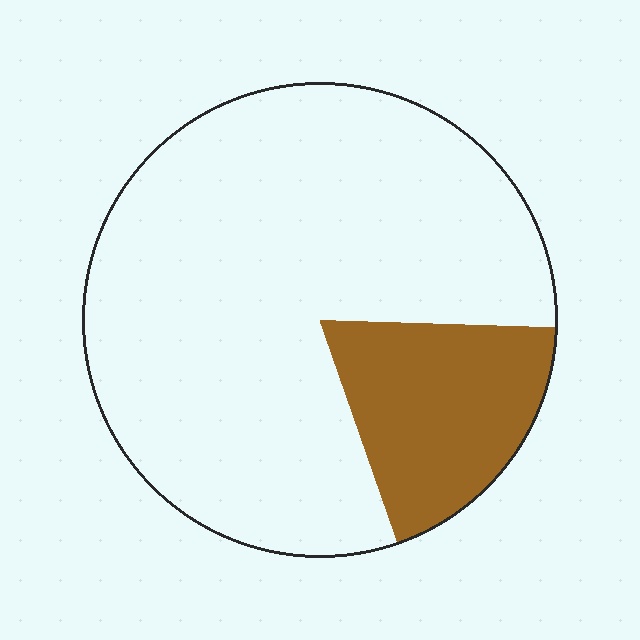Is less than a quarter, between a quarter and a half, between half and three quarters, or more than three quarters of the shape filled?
Less than a quarter.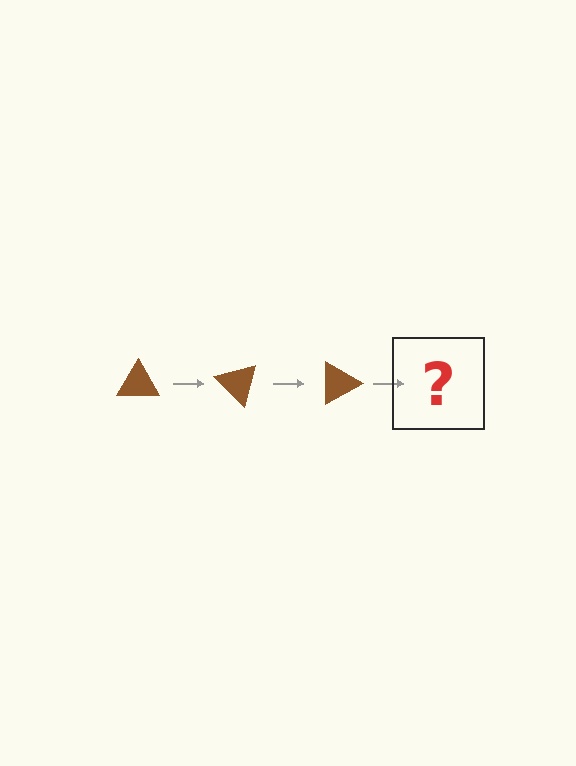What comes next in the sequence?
The next element should be a brown triangle rotated 135 degrees.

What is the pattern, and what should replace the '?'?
The pattern is that the triangle rotates 45 degrees each step. The '?' should be a brown triangle rotated 135 degrees.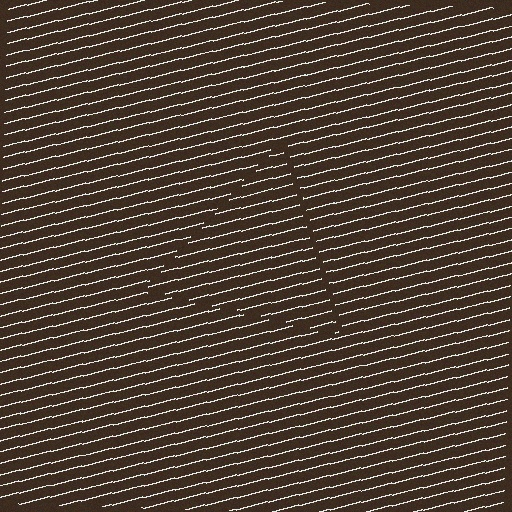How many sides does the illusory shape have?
3 sides — the line-ends trace a triangle.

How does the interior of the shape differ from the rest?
The interior of the shape contains the same grating, shifted by half a period — the contour is defined by the phase discontinuity where line-ends from the inner and outer gratings abut.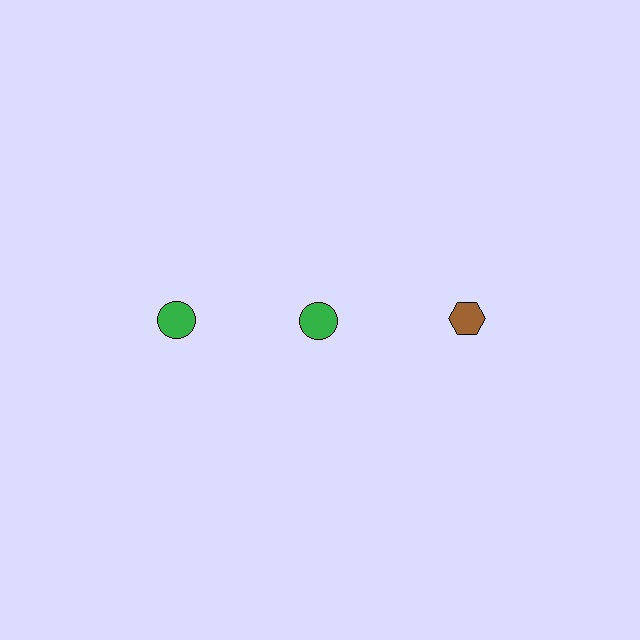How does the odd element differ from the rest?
It differs in both color (brown instead of green) and shape (hexagon instead of circle).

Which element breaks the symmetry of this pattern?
The brown hexagon in the top row, center column breaks the symmetry. All other shapes are green circles.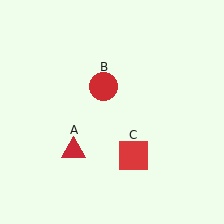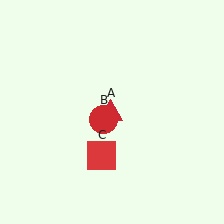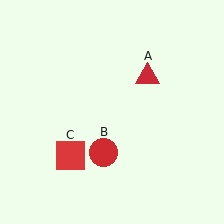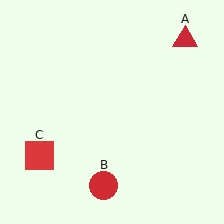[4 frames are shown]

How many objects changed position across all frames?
3 objects changed position: red triangle (object A), red circle (object B), red square (object C).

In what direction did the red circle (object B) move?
The red circle (object B) moved down.